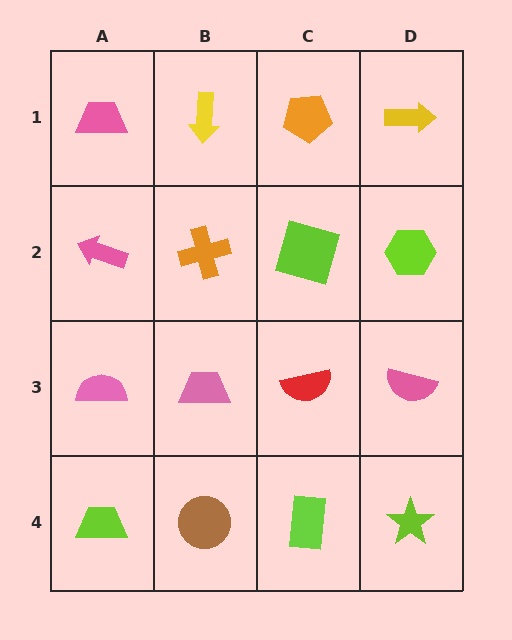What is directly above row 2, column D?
A yellow arrow.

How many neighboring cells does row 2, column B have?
4.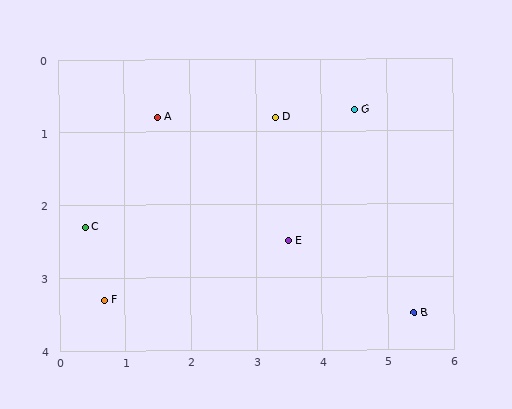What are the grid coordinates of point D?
Point D is at approximately (3.3, 0.8).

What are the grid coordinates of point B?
Point B is at approximately (5.4, 3.5).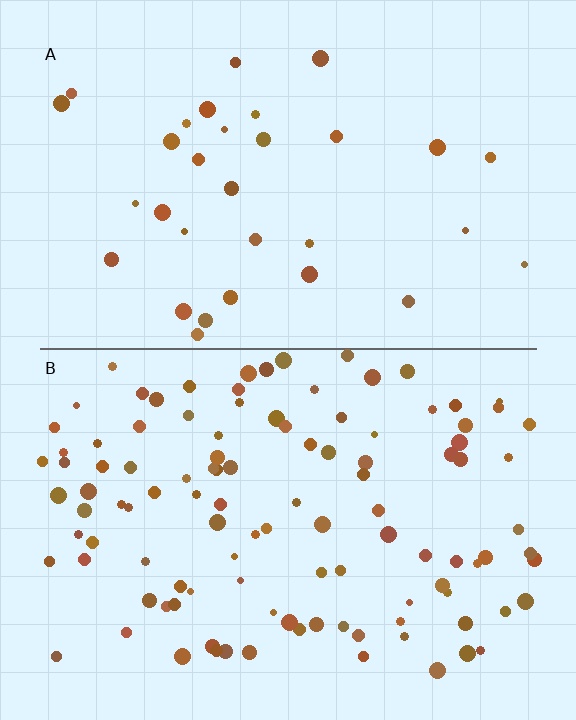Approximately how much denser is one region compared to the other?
Approximately 3.4× — region B over region A.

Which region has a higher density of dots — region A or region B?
B (the bottom).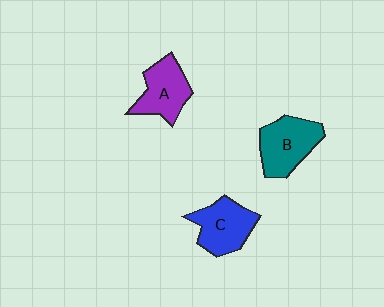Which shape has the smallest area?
Shape A (purple).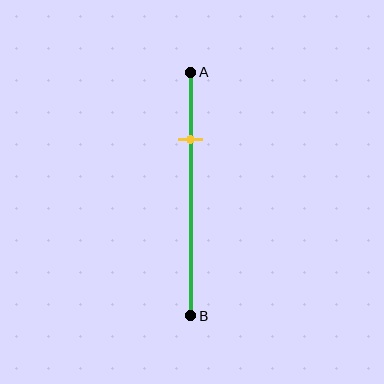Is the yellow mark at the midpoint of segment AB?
No, the mark is at about 30% from A, not at the 50% midpoint.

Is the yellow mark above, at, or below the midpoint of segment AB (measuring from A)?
The yellow mark is above the midpoint of segment AB.